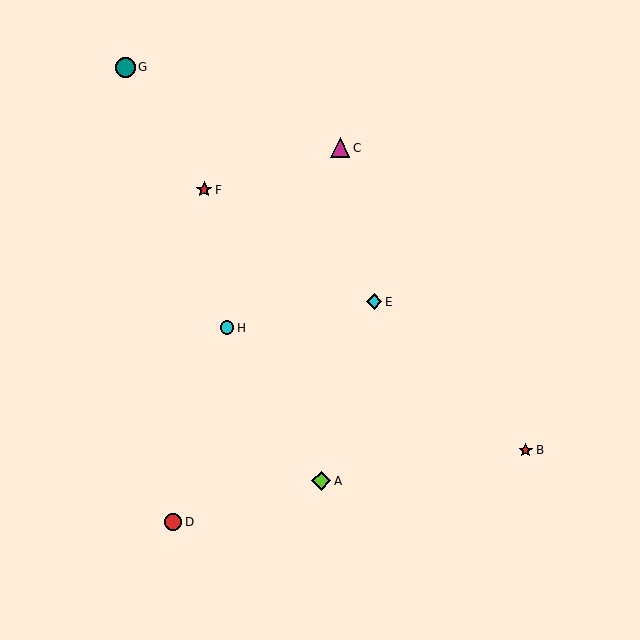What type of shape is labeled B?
Shape B is a red star.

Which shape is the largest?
The teal circle (labeled G) is the largest.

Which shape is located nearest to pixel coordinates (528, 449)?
The red star (labeled B) at (526, 450) is nearest to that location.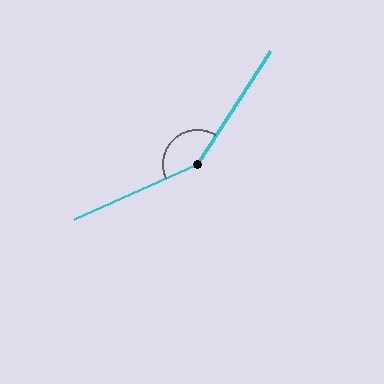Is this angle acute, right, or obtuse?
It is obtuse.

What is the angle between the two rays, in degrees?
Approximately 147 degrees.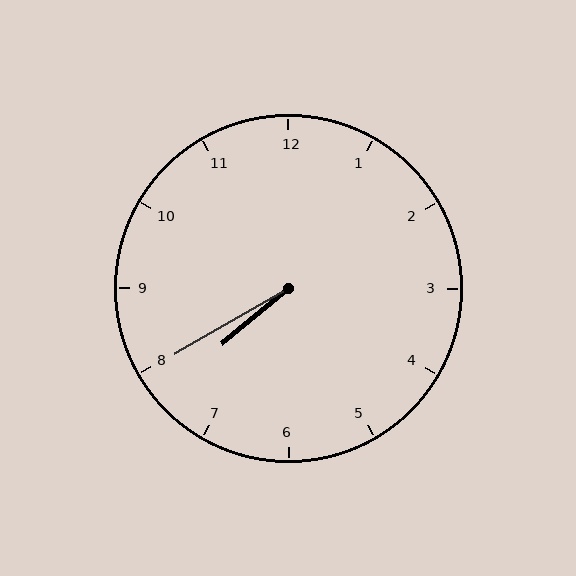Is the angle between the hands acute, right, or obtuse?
It is acute.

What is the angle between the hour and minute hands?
Approximately 10 degrees.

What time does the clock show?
7:40.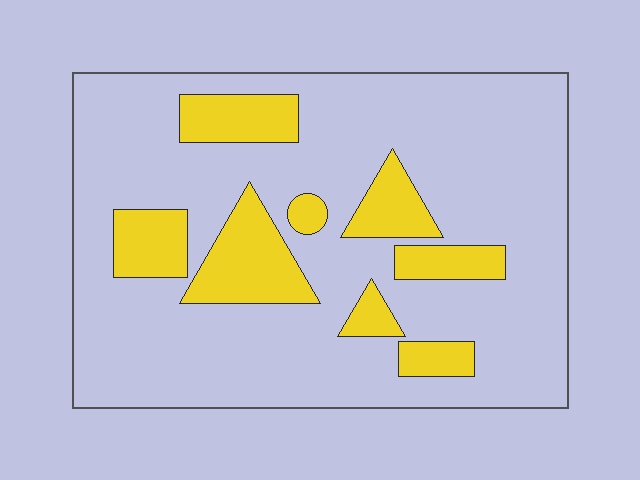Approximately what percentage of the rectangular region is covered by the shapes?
Approximately 20%.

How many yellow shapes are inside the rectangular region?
8.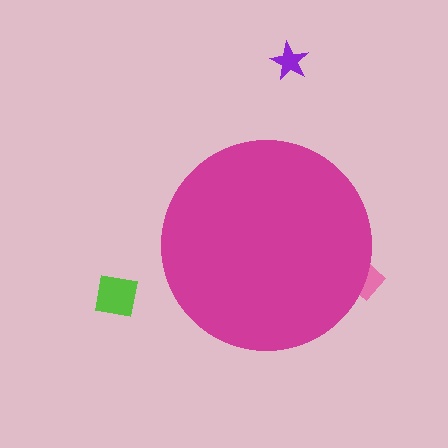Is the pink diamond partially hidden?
Yes, the pink diamond is partially hidden behind the magenta circle.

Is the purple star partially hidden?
No, the purple star is fully visible.